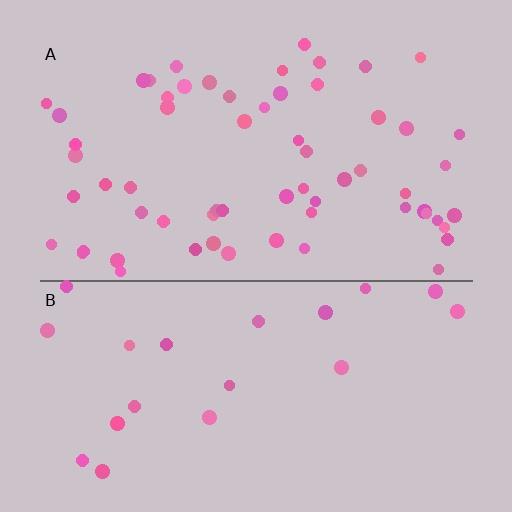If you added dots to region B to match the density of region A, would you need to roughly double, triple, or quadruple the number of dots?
Approximately triple.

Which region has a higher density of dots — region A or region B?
A (the top).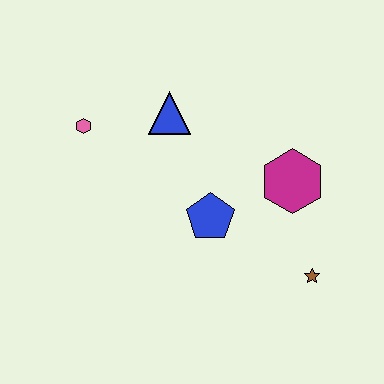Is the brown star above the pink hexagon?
No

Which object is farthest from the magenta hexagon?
The pink hexagon is farthest from the magenta hexagon.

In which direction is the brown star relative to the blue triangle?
The brown star is below the blue triangle.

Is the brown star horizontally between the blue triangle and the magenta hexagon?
No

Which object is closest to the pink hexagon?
The blue triangle is closest to the pink hexagon.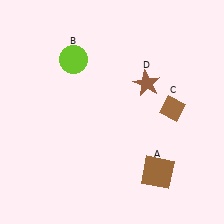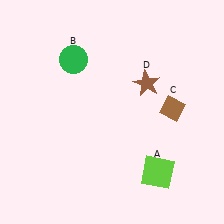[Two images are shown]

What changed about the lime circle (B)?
In Image 1, B is lime. In Image 2, it changed to green.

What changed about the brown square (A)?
In Image 1, A is brown. In Image 2, it changed to lime.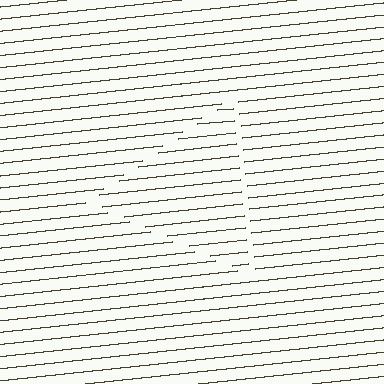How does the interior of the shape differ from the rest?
The interior of the shape contains the same grating, shifted by half a period — the contour is defined by the phase discontinuity where line-ends from the inner and outer gratings abut.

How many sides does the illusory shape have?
3 sides — the line-ends trace a triangle.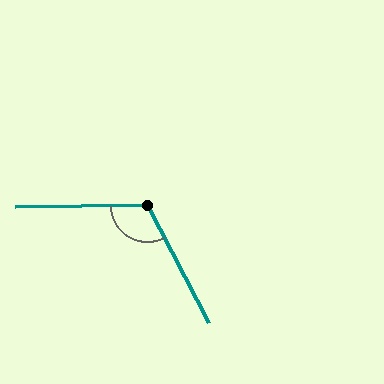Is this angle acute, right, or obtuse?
It is obtuse.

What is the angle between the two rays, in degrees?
Approximately 117 degrees.